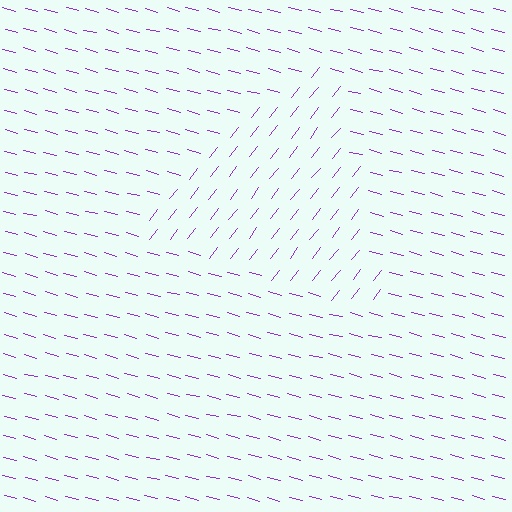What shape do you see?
I see a triangle.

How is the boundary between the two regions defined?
The boundary is defined purely by a change in line orientation (approximately 66 degrees difference). All lines are the same color and thickness.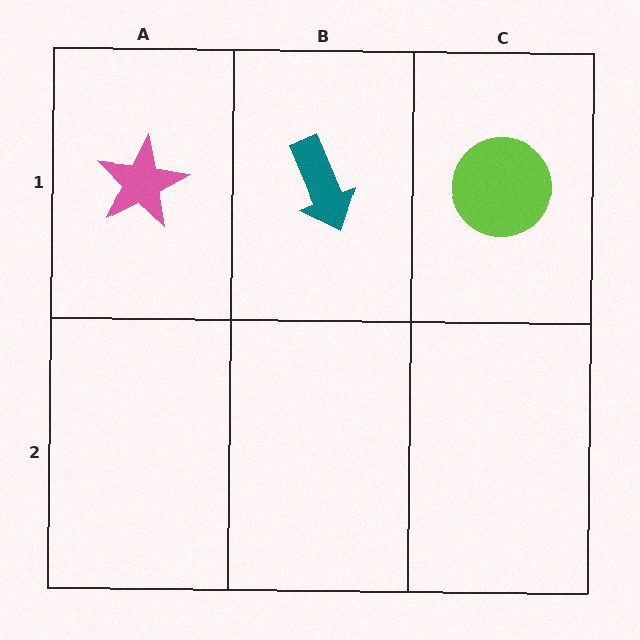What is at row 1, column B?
A teal arrow.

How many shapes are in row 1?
3 shapes.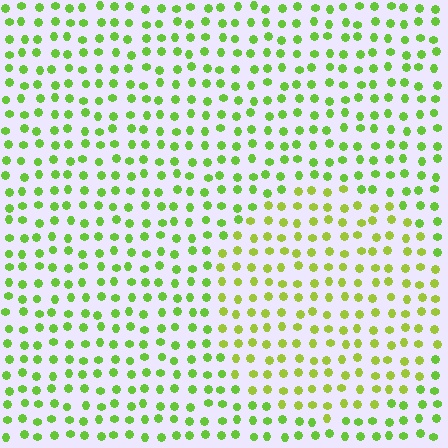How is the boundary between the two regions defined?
The boundary is defined purely by a slight shift in hue (about 23 degrees). Spacing, size, and orientation are identical on both sides.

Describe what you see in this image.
The image is filled with small lime elements in a uniform arrangement. A circle-shaped region is visible where the elements are tinted to a slightly different hue, forming a subtle color boundary.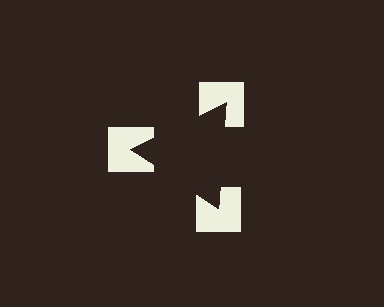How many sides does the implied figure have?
3 sides.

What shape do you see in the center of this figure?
An illusory triangle — its edges are inferred from the aligned wedge cuts in the notched squares, not physically drawn.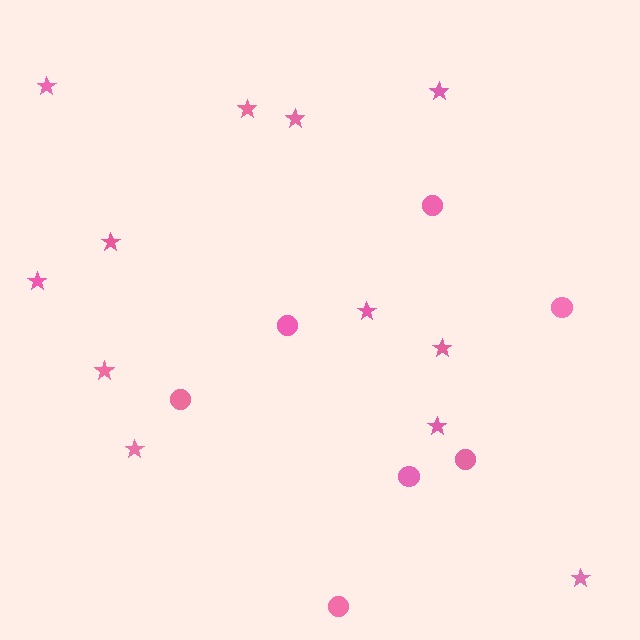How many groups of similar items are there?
There are 2 groups: one group of circles (7) and one group of stars (12).